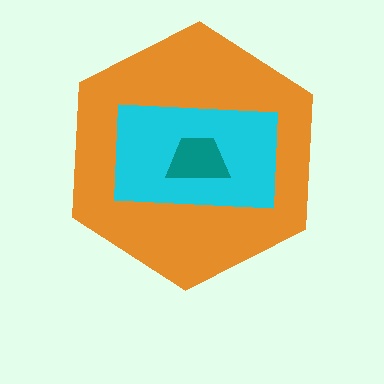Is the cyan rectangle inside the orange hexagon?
Yes.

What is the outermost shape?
The orange hexagon.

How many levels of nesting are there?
3.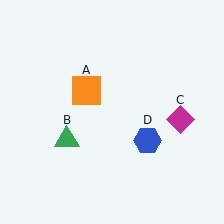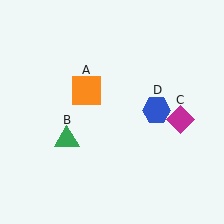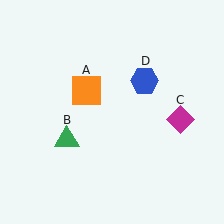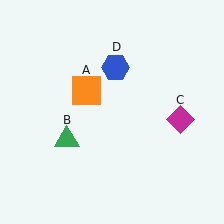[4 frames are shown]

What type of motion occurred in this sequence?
The blue hexagon (object D) rotated counterclockwise around the center of the scene.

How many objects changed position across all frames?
1 object changed position: blue hexagon (object D).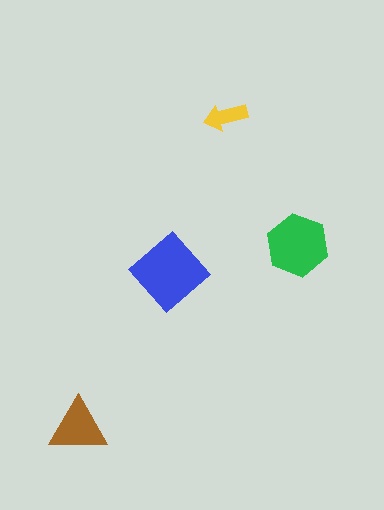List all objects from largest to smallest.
The blue diamond, the green hexagon, the brown triangle, the yellow arrow.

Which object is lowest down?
The brown triangle is bottommost.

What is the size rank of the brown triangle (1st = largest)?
3rd.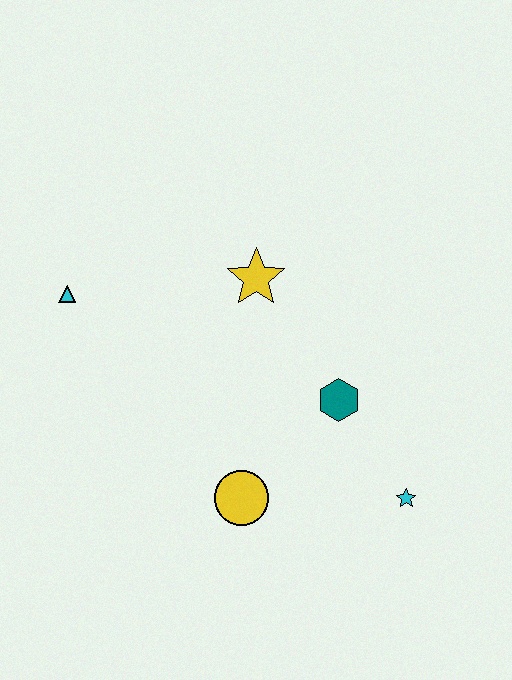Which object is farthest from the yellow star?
The cyan star is farthest from the yellow star.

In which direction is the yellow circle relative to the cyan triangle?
The yellow circle is below the cyan triangle.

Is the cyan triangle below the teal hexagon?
No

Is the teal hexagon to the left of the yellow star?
No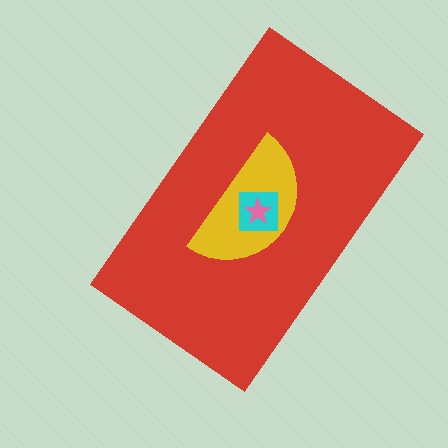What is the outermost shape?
The red rectangle.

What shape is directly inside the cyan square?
The pink star.